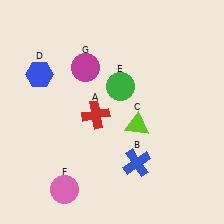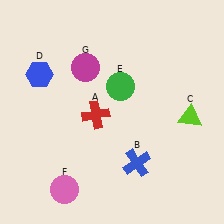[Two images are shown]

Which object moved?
The lime triangle (C) moved right.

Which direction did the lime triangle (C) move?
The lime triangle (C) moved right.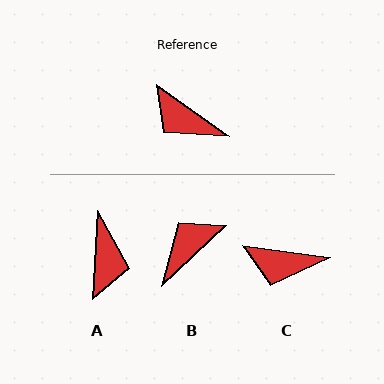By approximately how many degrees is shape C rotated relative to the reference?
Approximately 28 degrees counter-clockwise.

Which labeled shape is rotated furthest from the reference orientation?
A, about 122 degrees away.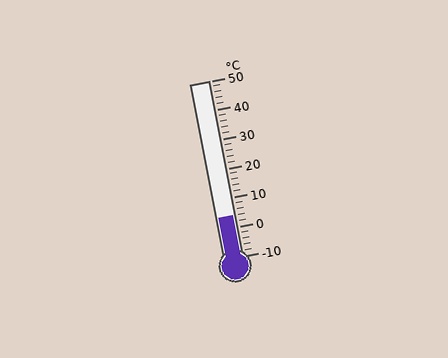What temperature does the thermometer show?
The thermometer shows approximately 4°C.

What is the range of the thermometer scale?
The thermometer scale ranges from -10°C to 50°C.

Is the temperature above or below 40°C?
The temperature is below 40°C.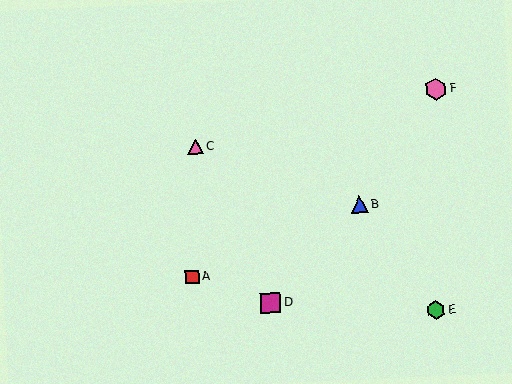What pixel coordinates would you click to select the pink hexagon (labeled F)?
Click at (436, 89) to select the pink hexagon F.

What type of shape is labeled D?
Shape D is a magenta square.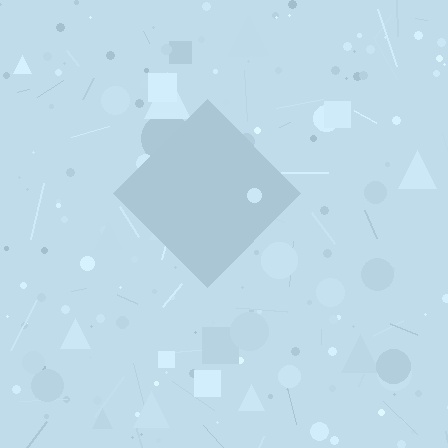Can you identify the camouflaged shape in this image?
The camouflaged shape is a diamond.